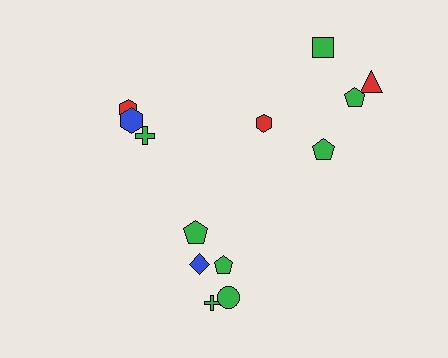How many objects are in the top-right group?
There are 5 objects.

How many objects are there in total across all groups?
There are 13 objects.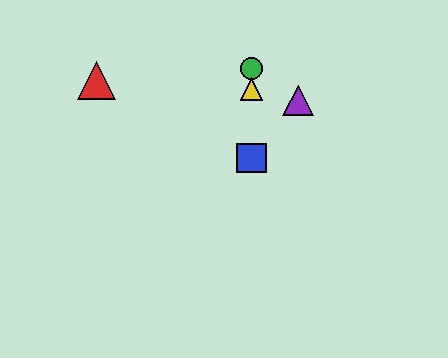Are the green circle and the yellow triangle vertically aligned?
Yes, both are at x≈251.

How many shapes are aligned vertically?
3 shapes (the blue square, the green circle, the yellow triangle) are aligned vertically.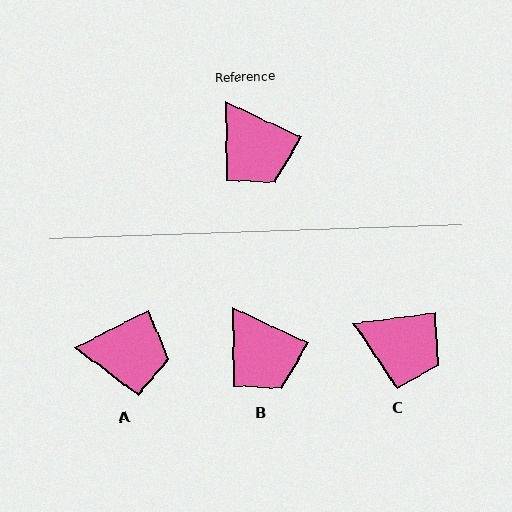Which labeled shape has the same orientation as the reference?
B.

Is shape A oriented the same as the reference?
No, it is off by about 52 degrees.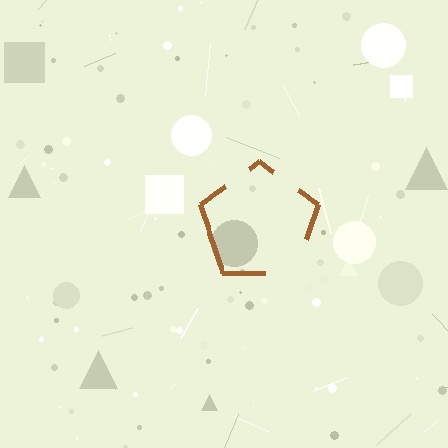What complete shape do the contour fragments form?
The contour fragments form a pentagon.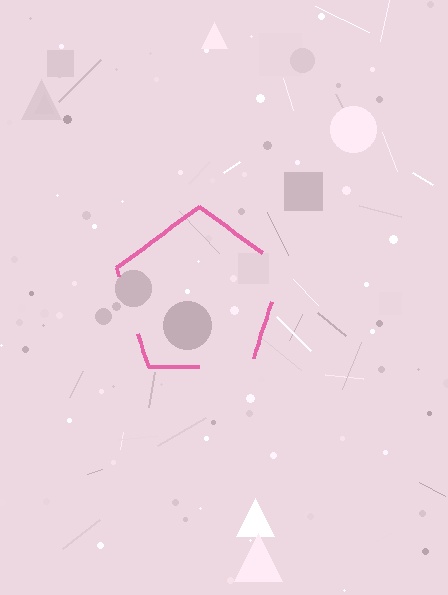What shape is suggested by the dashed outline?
The dashed outline suggests a pentagon.